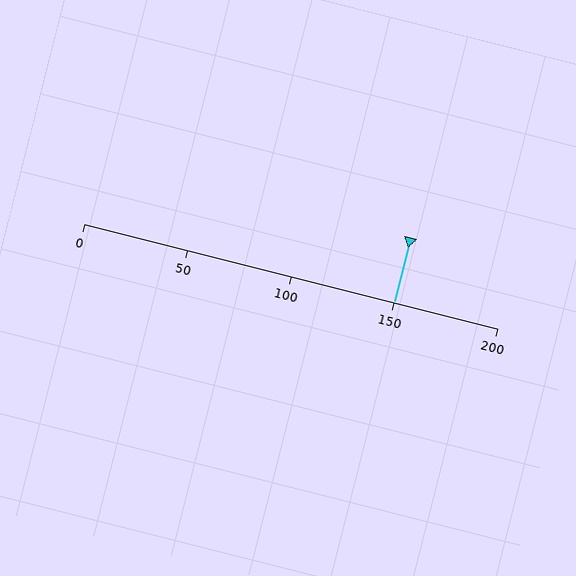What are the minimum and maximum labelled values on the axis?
The axis runs from 0 to 200.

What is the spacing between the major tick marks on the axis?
The major ticks are spaced 50 apart.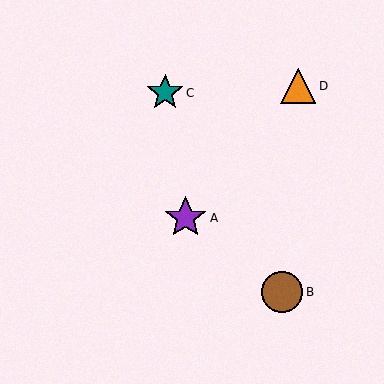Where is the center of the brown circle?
The center of the brown circle is at (282, 292).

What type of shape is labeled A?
Shape A is a purple star.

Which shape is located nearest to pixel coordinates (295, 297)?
The brown circle (labeled B) at (282, 292) is nearest to that location.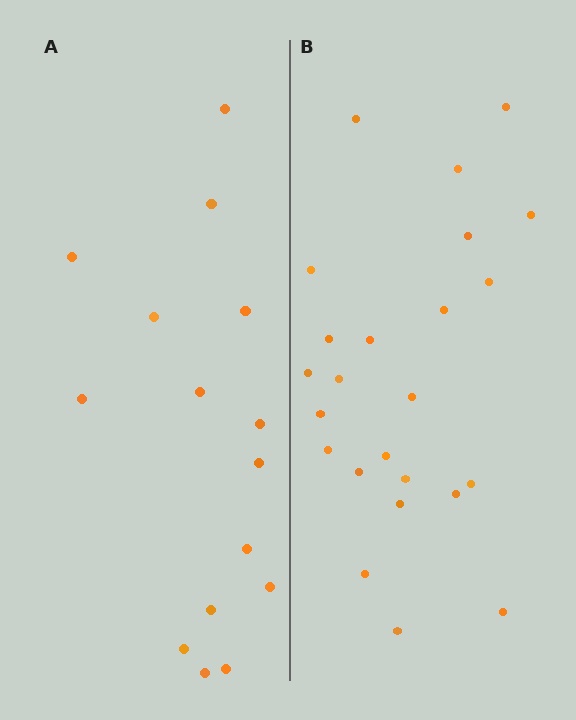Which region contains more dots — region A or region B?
Region B (the right region) has more dots.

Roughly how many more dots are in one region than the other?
Region B has roughly 8 or so more dots than region A.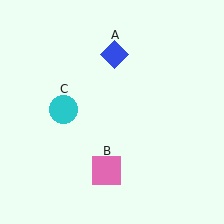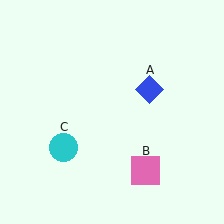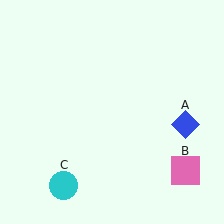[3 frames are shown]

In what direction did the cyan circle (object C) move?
The cyan circle (object C) moved down.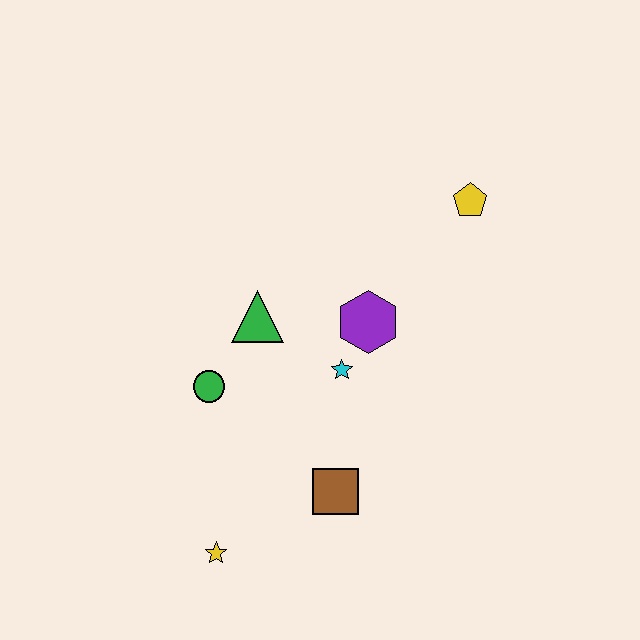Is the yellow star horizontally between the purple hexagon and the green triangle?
No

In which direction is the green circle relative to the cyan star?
The green circle is to the left of the cyan star.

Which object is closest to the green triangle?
The green circle is closest to the green triangle.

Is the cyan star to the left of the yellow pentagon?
Yes